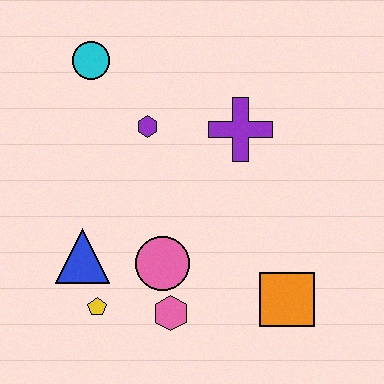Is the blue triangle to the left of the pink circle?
Yes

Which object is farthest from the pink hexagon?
The cyan circle is farthest from the pink hexagon.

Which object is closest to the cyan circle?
The purple hexagon is closest to the cyan circle.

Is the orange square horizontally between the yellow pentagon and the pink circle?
No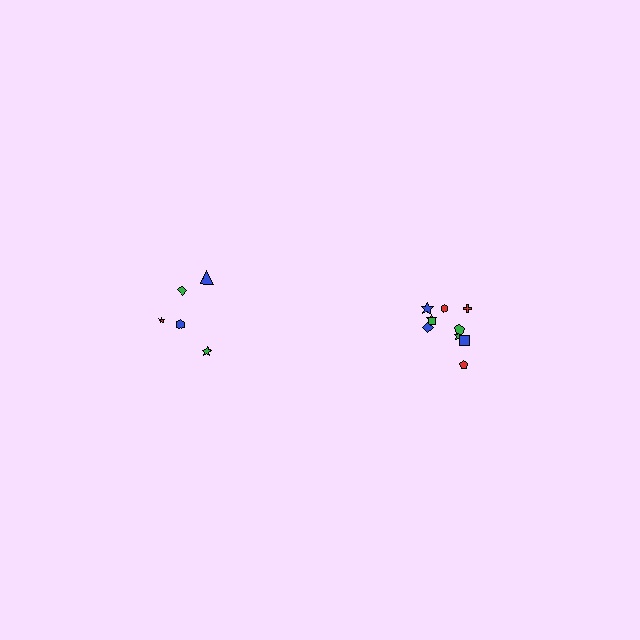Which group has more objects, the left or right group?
The right group.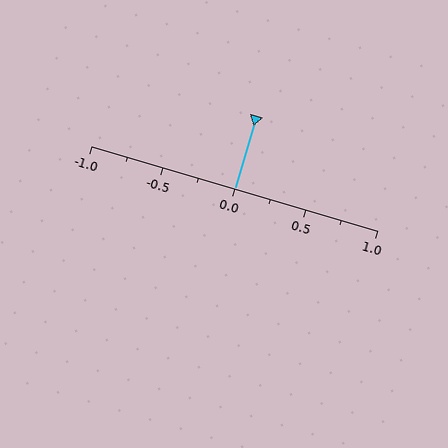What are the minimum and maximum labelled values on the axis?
The axis runs from -1.0 to 1.0.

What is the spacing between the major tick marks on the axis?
The major ticks are spaced 0.5 apart.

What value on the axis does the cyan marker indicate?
The marker indicates approximately 0.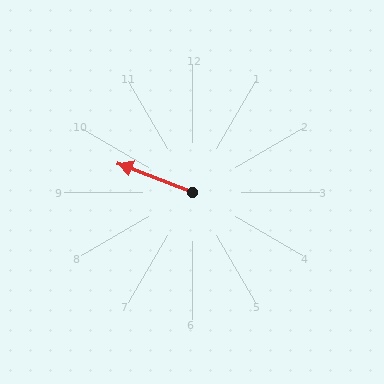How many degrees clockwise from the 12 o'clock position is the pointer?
Approximately 291 degrees.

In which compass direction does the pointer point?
West.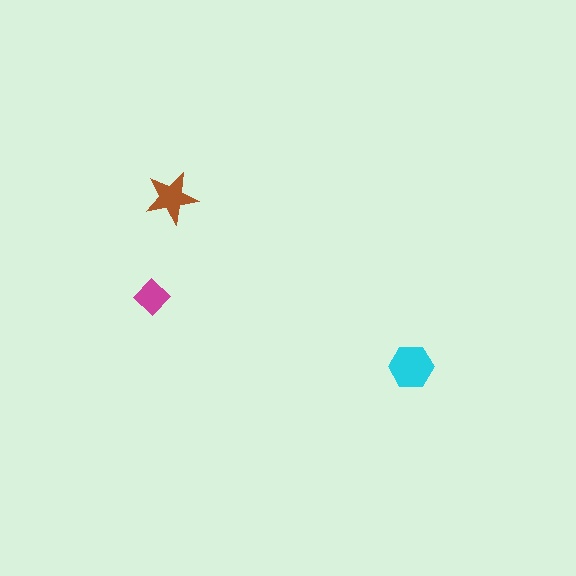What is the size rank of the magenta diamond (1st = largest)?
3rd.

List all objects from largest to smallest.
The cyan hexagon, the brown star, the magenta diamond.